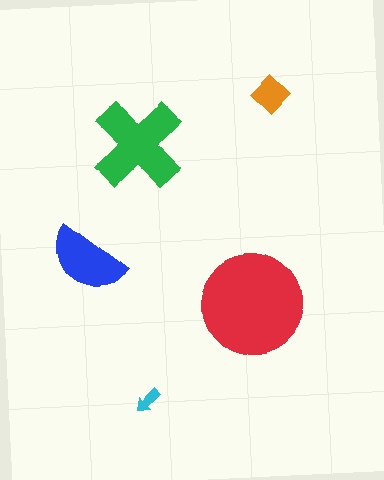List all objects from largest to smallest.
The red circle, the green cross, the blue semicircle, the orange diamond, the cyan arrow.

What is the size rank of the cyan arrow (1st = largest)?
5th.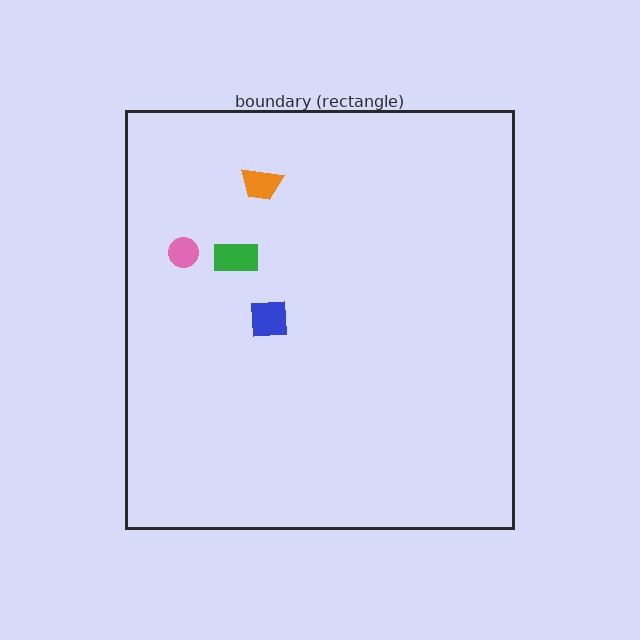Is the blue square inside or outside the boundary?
Inside.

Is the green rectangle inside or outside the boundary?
Inside.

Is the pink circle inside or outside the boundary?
Inside.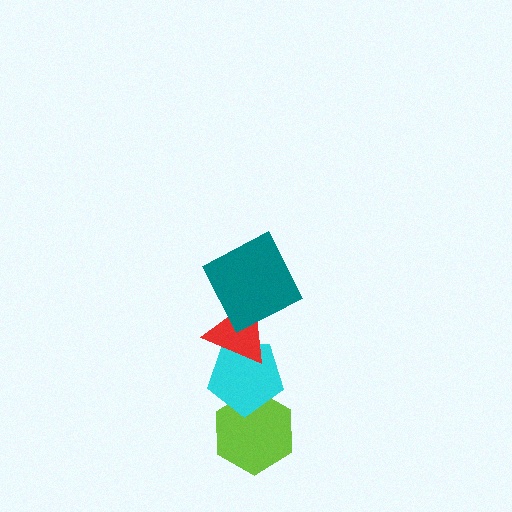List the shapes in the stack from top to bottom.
From top to bottom: the teal square, the red triangle, the cyan pentagon, the lime hexagon.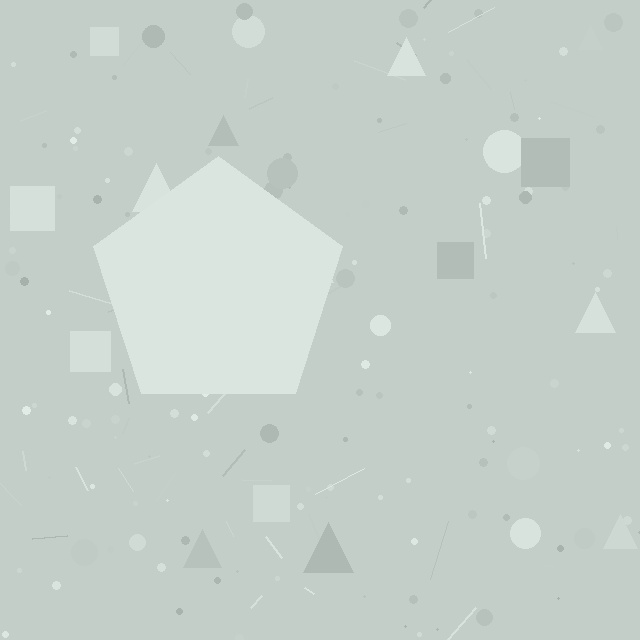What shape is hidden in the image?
A pentagon is hidden in the image.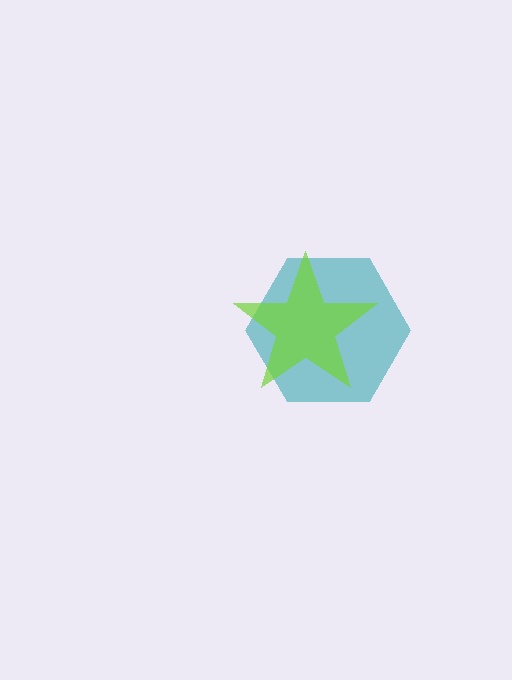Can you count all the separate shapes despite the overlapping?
Yes, there are 2 separate shapes.